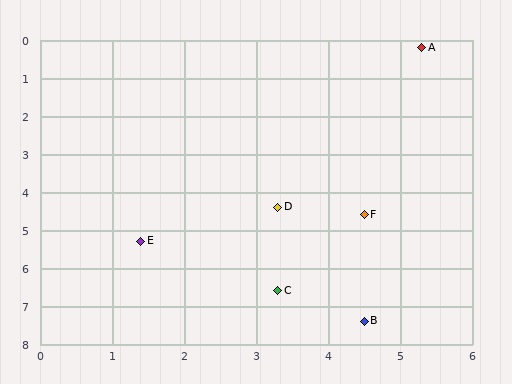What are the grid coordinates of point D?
Point D is at approximately (3.3, 4.4).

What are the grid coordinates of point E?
Point E is at approximately (1.4, 5.3).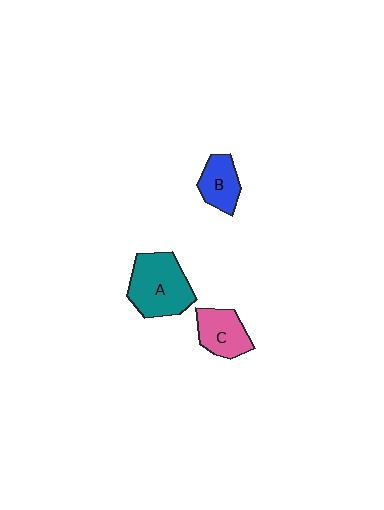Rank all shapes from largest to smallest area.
From largest to smallest: A (teal), C (pink), B (blue).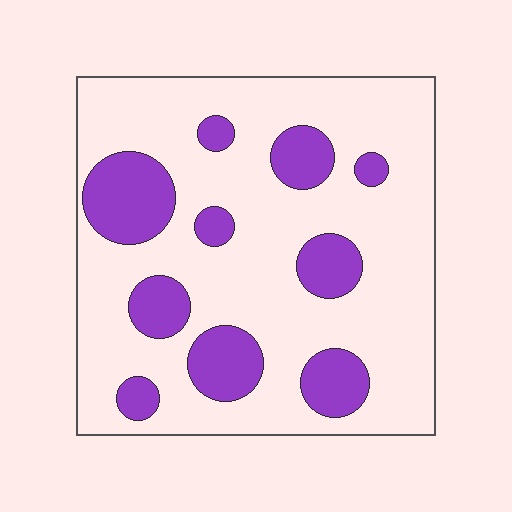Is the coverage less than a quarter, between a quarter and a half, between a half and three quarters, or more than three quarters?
Less than a quarter.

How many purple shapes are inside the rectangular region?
10.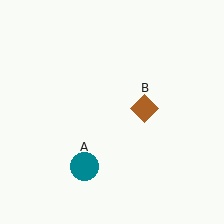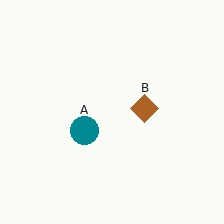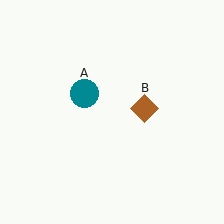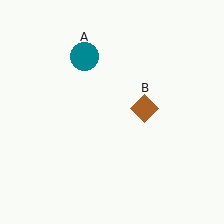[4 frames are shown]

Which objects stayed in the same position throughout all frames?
Brown diamond (object B) remained stationary.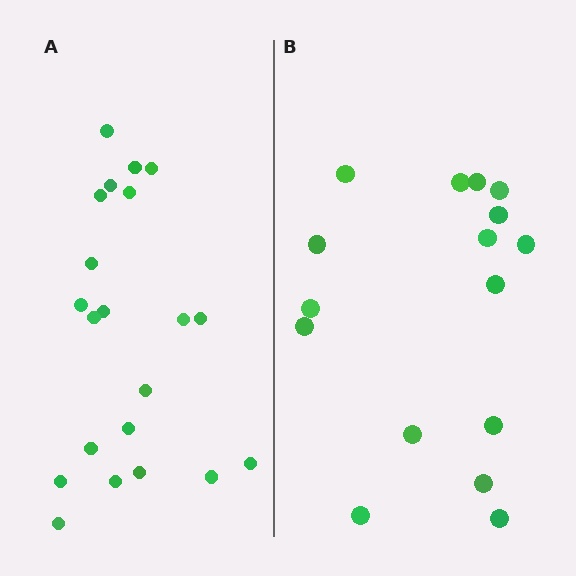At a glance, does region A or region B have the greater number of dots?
Region A (the left region) has more dots.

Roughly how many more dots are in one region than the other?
Region A has about 5 more dots than region B.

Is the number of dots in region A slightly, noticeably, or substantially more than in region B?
Region A has noticeably more, but not dramatically so. The ratio is roughly 1.3 to 1.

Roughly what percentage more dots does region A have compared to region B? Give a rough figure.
About 30% more.